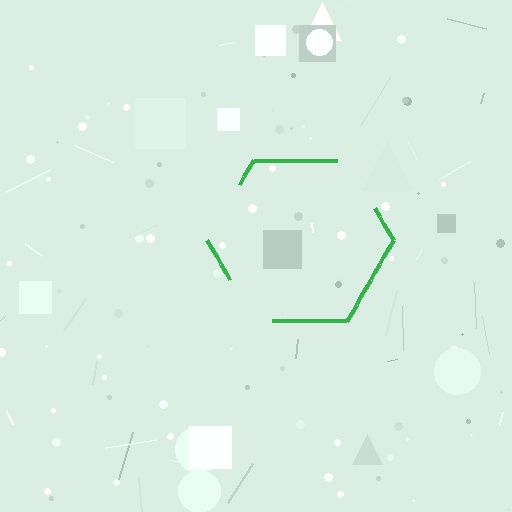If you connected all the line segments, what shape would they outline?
They would outline a hexagon.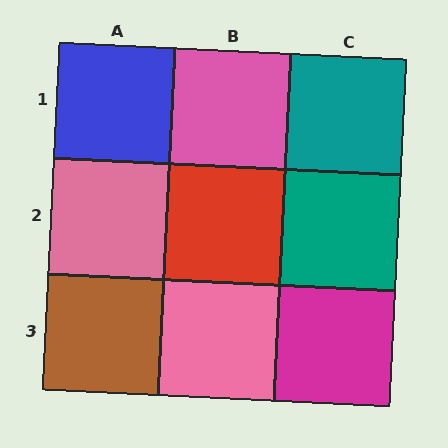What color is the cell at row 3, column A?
Brown.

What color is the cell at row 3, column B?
Pink.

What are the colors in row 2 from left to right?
Pink, red, teal.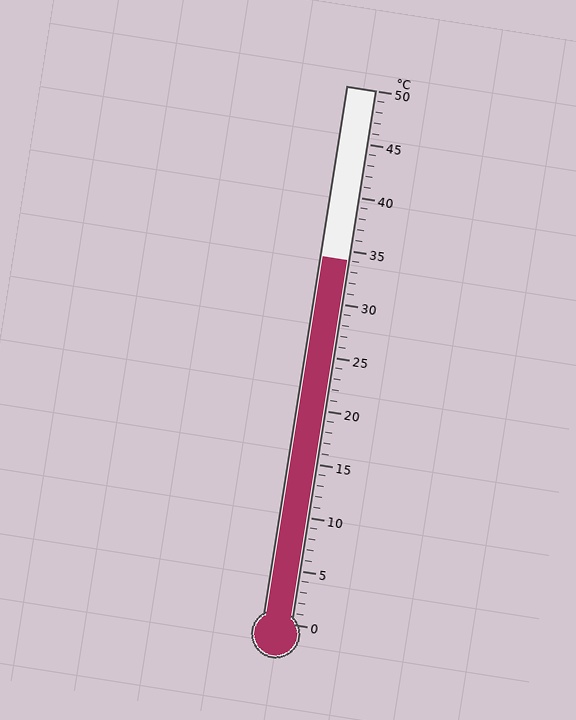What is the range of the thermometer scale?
The thermometer scale ranges from 0°C to 50°C.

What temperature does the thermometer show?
The thermometer shows approximately 34°C.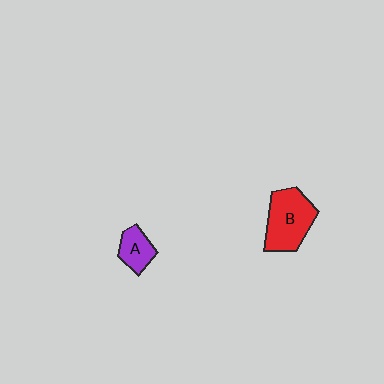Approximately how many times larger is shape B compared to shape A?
Approximately 2.0 times.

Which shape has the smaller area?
Shape A (purple).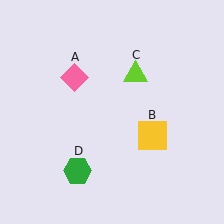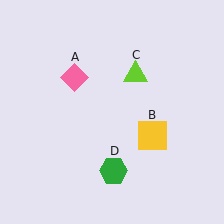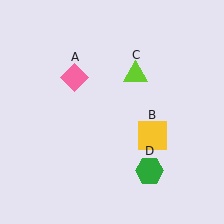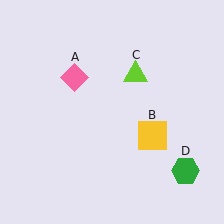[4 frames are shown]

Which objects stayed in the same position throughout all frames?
Pink diamond (object A) and yellow square (object B) and lime triangle (object C) remained stationary.